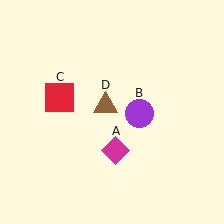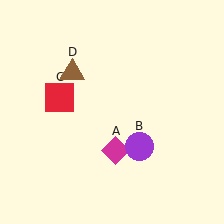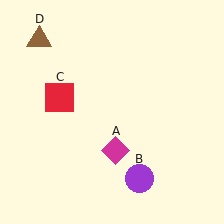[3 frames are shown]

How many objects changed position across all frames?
2 objects changed position: purple circle (object B), brown triangle (object D).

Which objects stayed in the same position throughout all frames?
Magenta diamond (object A) and red square (object C) remained stationary.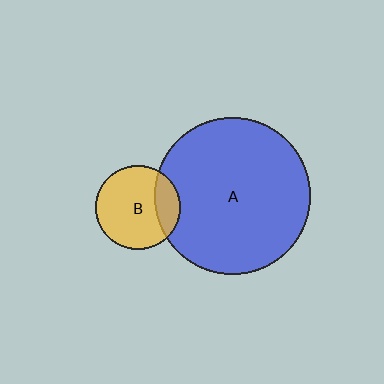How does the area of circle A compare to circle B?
Approximately 3.4 times.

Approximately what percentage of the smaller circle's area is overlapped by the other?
Approximately 20%.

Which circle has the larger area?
Circle A (blue).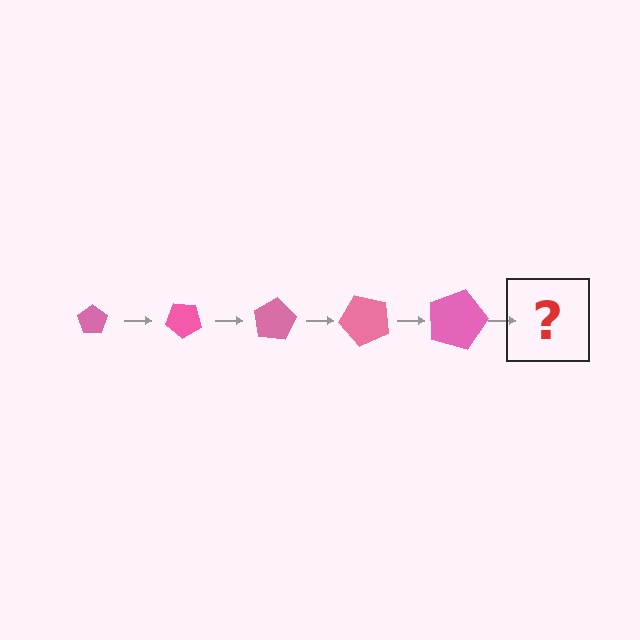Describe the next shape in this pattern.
It should be a pentagon, larger than the previous one and rotated 200 degrees from the start.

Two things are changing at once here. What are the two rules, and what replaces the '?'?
The two rules are that the pentagon grows larger each step and it rotates 40 degrees each step. The '?' should be a pentagon, larger than the previous one and rotated 200 degrees from the start.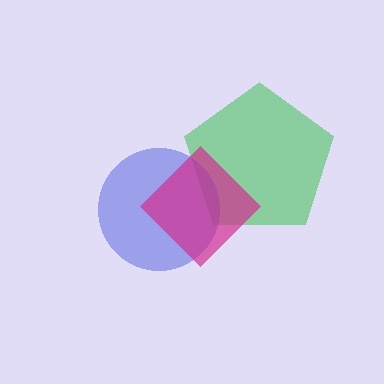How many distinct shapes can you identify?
There are 3 distinct shapes: a green pentagon, a blue circle, a magenta diamond.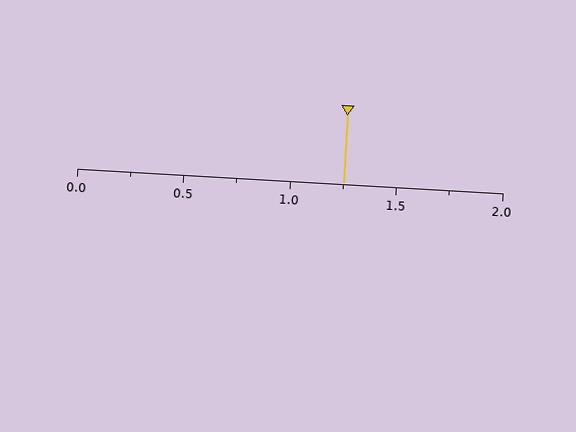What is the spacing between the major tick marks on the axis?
The major ticks are spaced 0.5 apart.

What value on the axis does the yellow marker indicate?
The marker indicates approximately 1.25.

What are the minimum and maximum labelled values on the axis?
The axis runs from 0.0 to 2.0.